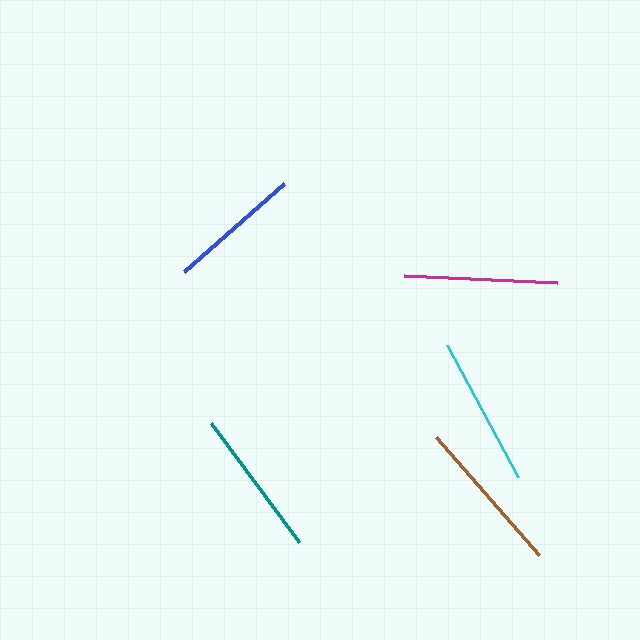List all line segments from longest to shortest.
From longest to shortest: brown, magenta, cyan, teal, blue.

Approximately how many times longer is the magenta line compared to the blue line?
The magenta line is approximately 1.1 times the length of the blue line.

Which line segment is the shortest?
The blue line is the shortest at approximately 134 pixels.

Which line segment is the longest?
The brown line is the longest at approximately 157 pixels.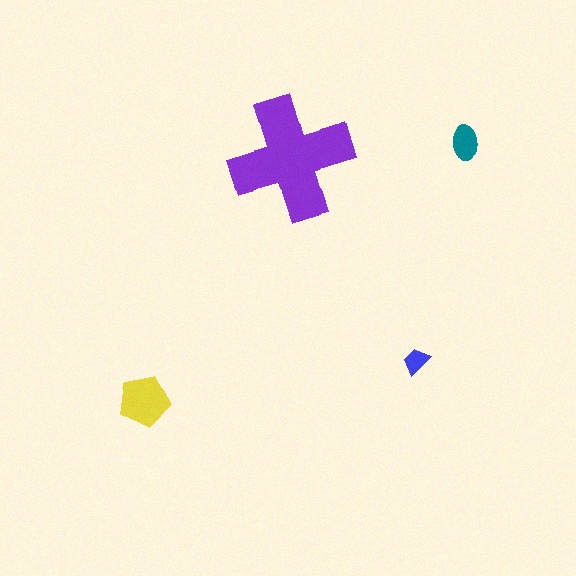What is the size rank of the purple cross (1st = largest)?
1st.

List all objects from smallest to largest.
The blue trapezoid, the teal ellipse, the yellow pentagon, the purple cross.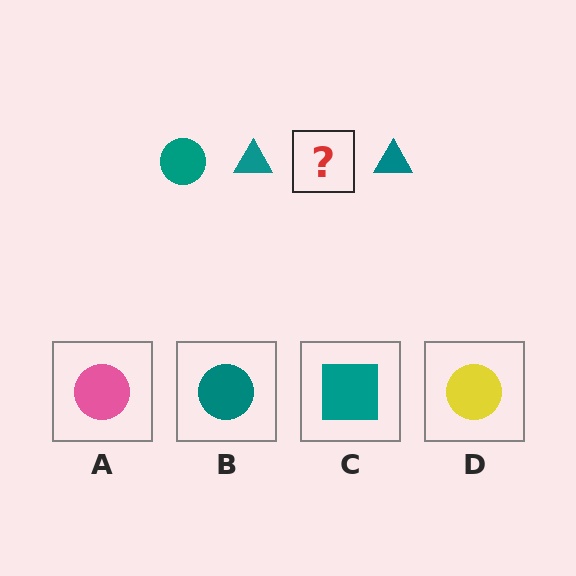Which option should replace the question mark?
Option B.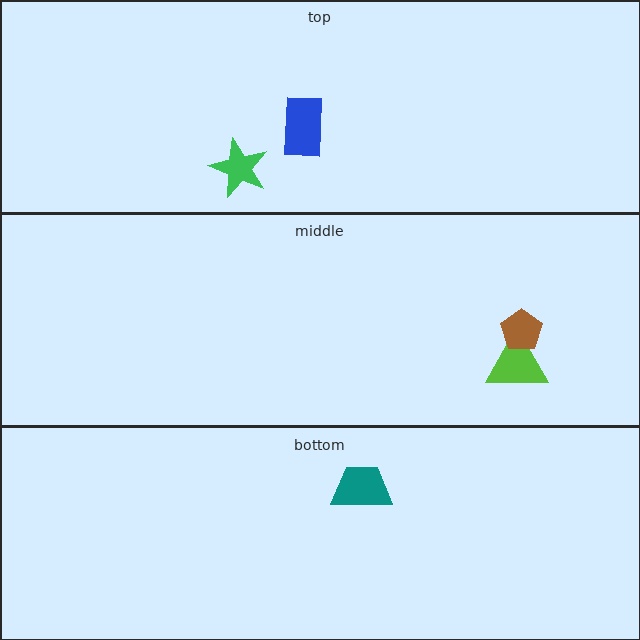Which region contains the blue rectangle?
The top region.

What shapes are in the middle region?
The lime triangle, the brown pentagon.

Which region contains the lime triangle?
The middle region.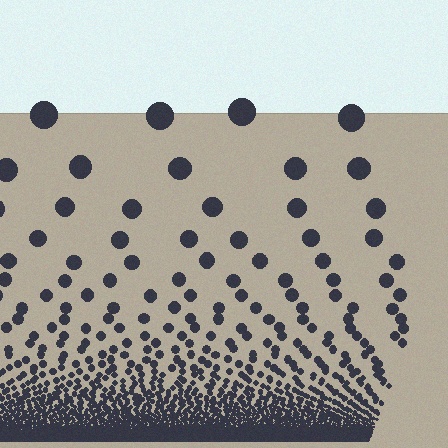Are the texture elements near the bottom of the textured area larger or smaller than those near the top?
Smaller. The gradient is inverted — elements near the bottom are smaller and denser.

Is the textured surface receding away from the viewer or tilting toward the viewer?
The surface appears to tilt toward the viewer. Texture elements get larger and sparser toward the top.